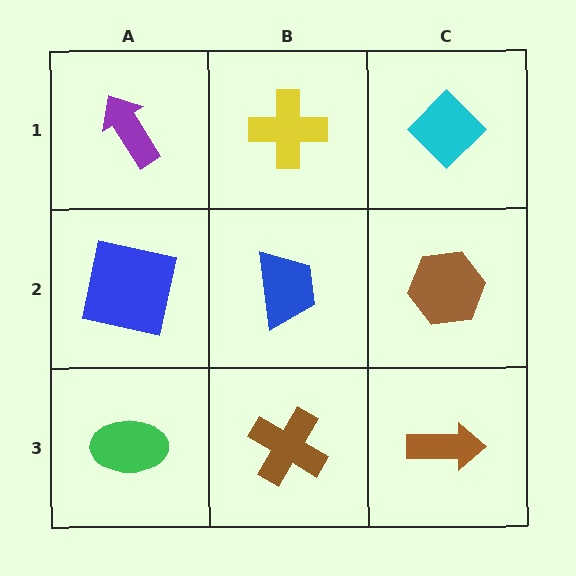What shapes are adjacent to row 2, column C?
A cyan diamond (row 1, column C), a brown arrow (row 3, column C), a blue trapezoid (row 2, column B).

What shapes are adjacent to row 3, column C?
A brown hexagon (row 2, column C), a brown cross (row 3, column B).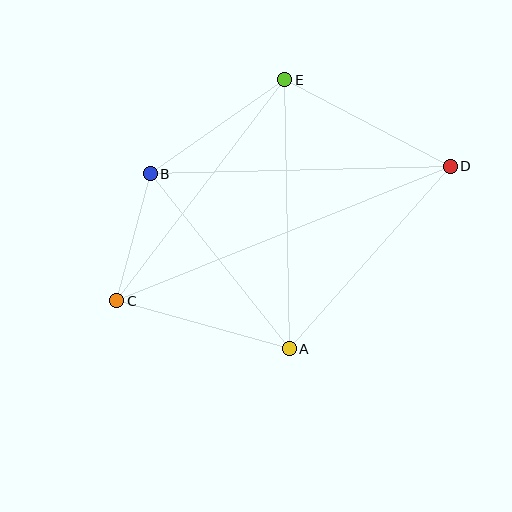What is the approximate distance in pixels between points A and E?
The distance between A and E is approximately 269 pixels.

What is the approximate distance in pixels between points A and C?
The distance between A and C is approximately 179 pixels.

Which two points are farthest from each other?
Points C and D are farthest from each other.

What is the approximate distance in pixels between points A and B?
The distance between A and B is approximately 224 pixels.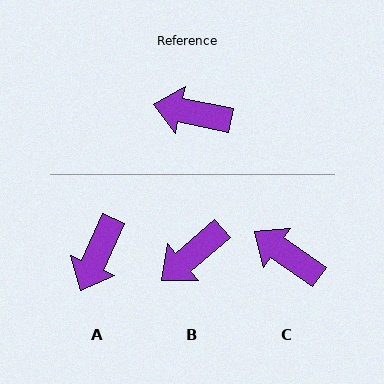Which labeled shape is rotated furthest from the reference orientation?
A, about 77 degrees away.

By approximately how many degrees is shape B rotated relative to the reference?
Approximately 52 degrees counter-clockwise.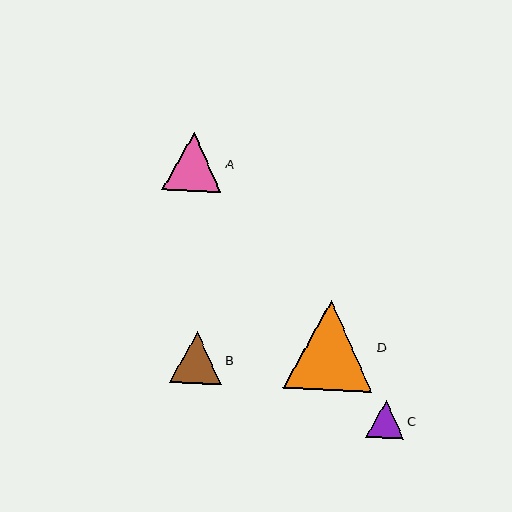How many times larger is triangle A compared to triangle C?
Triangle A is approximately 1.6 times the size of triangle C.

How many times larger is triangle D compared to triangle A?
Triangle D is approximately 1.5 times the size of triangle A.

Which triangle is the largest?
Triangle D is the largest with a size of approximately 89 pixels.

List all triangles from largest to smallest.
From largest to smallest: D, A, B, C.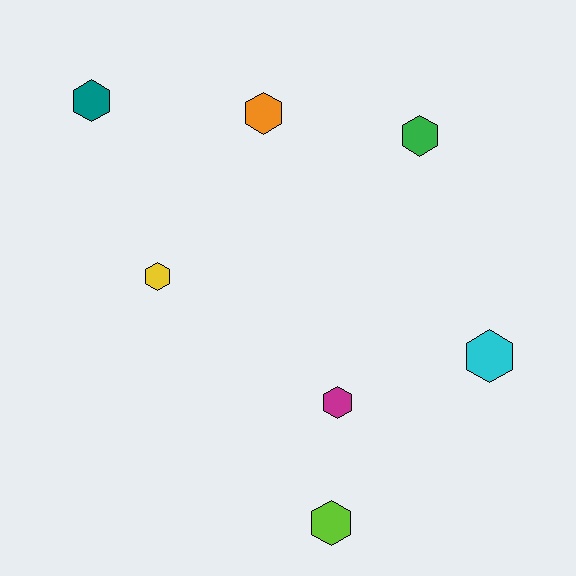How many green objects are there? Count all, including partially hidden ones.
There is 1 green object.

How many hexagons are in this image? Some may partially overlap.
There are 7 hexagons.